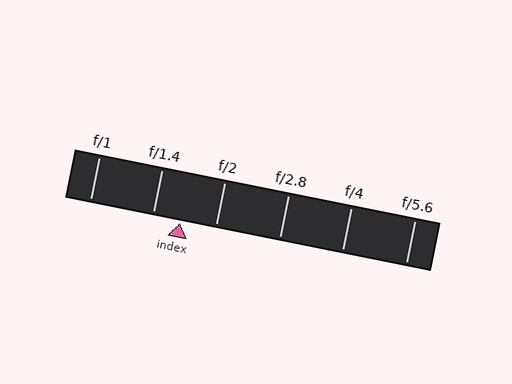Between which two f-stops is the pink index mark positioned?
The index mark is between f/1.4 and f/2.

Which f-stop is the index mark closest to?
The index mark is closest to f/1.4.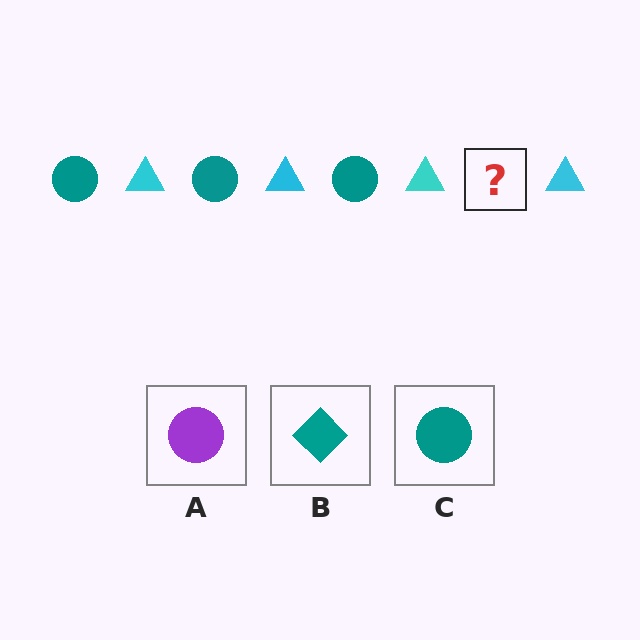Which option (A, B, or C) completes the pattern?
C.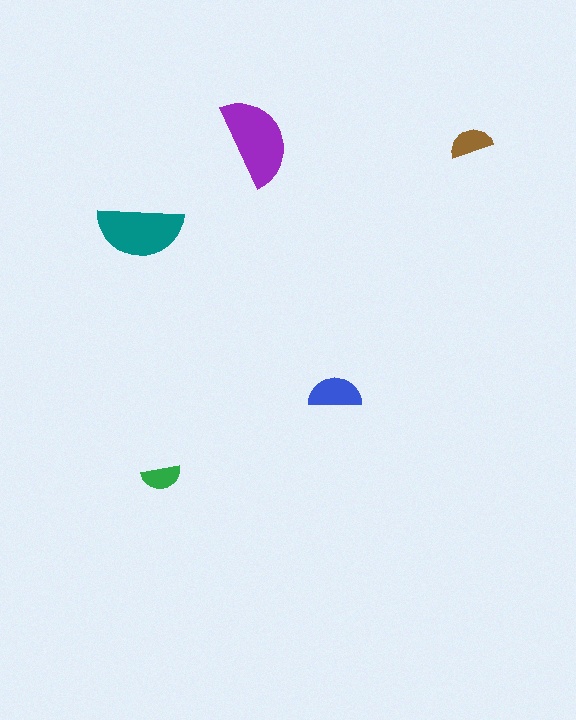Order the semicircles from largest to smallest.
the purple one, the teal one, the blue one, the brown one, the green one.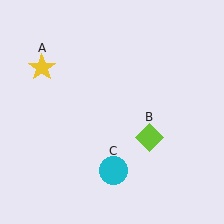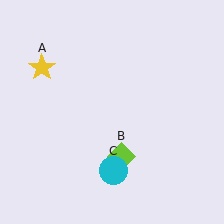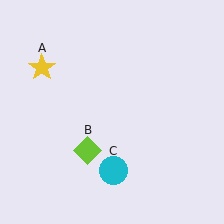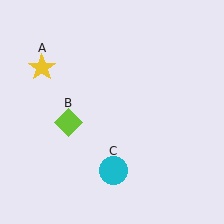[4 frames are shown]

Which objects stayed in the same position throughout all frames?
Yellow star (object A) and cyan circle (object C) remained stationary.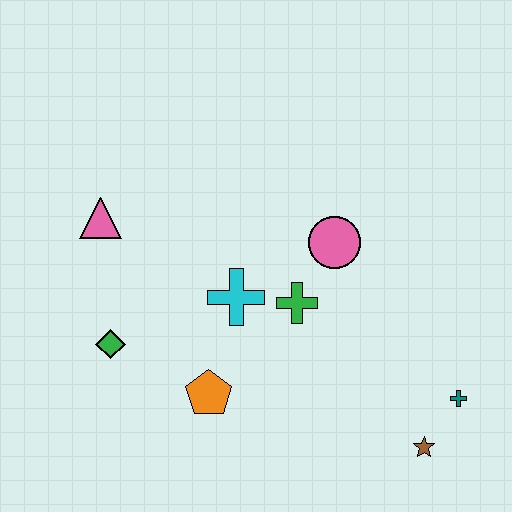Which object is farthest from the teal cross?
The pink triangle is farthest from the teal cross.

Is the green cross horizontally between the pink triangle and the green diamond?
No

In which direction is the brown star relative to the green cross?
The brown star is below the green cross.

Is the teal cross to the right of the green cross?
Yes